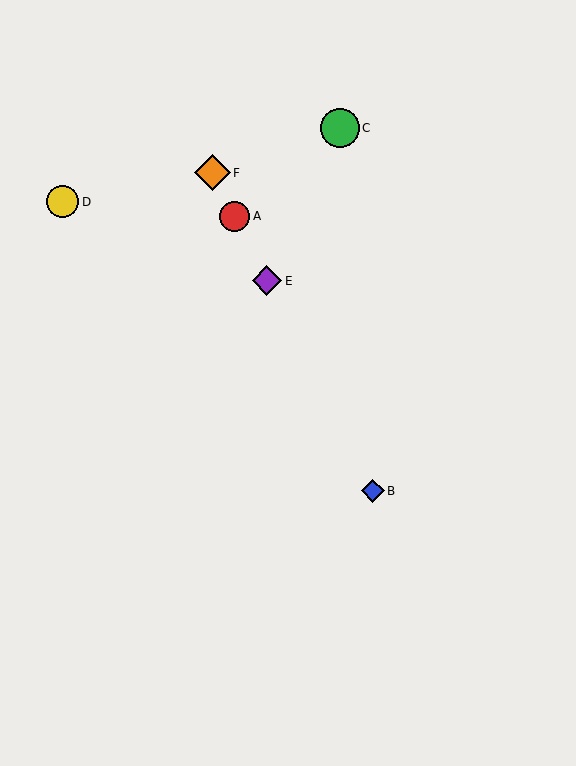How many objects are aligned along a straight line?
4 objects (A, B, E, F) are aligned along a straight line.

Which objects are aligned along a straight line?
Objects A, B, E, F are aligned along a straight line.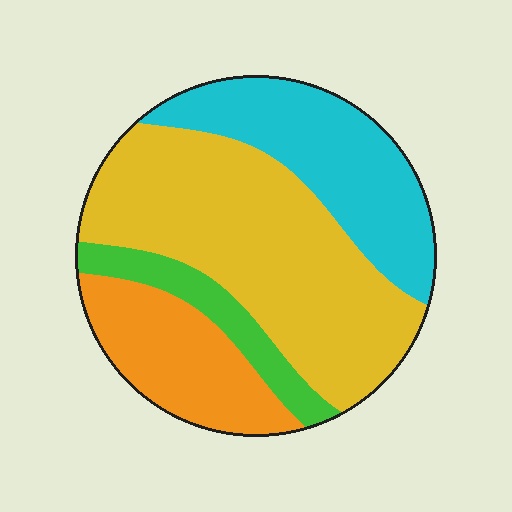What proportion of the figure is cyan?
Cyan takes up about one quarter (1/4) of the figure.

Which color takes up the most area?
Yellow, at roughly 45%.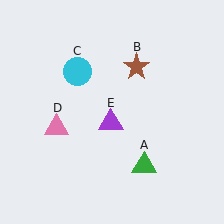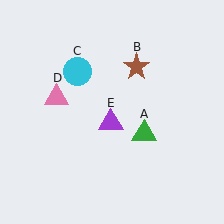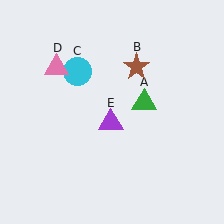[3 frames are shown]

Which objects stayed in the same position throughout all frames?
Brown star (object B) and cyan circle (object C) and purple triangle (object E) remained stationary.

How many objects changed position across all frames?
2 objects changed position: green triangle (object A), pink triangle (object D).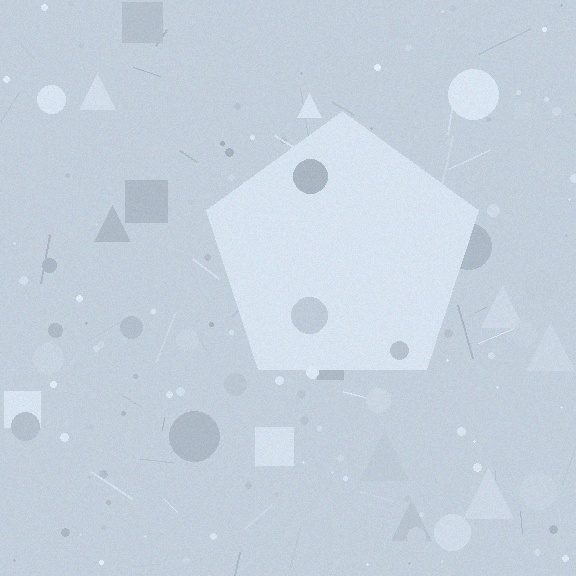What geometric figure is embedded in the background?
A pentagon is embedded in the background.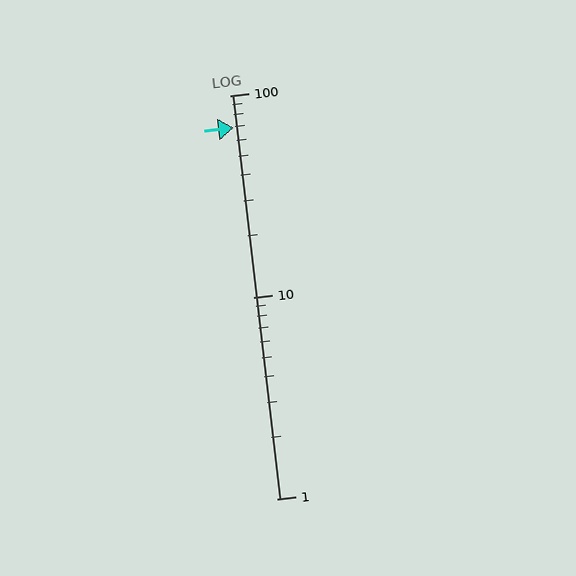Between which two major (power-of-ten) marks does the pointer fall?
The pointer is between 10 and 100.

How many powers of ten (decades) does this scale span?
The scale spans 2 decades, from 1 to 100.